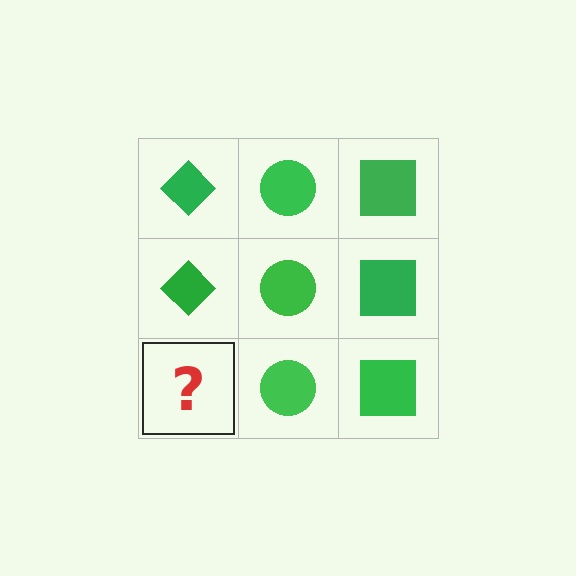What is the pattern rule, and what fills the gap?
The rule is that each column has a consistent shape. The gap should be filled with a green diamond.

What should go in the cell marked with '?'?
The missing cell should contain a green diamond.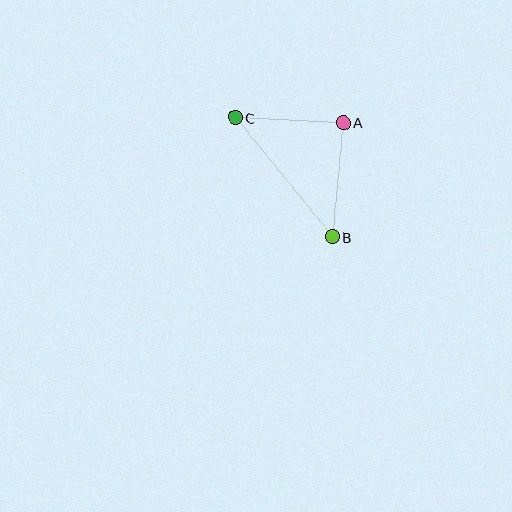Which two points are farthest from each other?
Points B and C are farthest from each other.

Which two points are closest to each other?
Points A and C are closest to each other.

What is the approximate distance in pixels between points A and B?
The distance between A and B is approximately 115 pixels.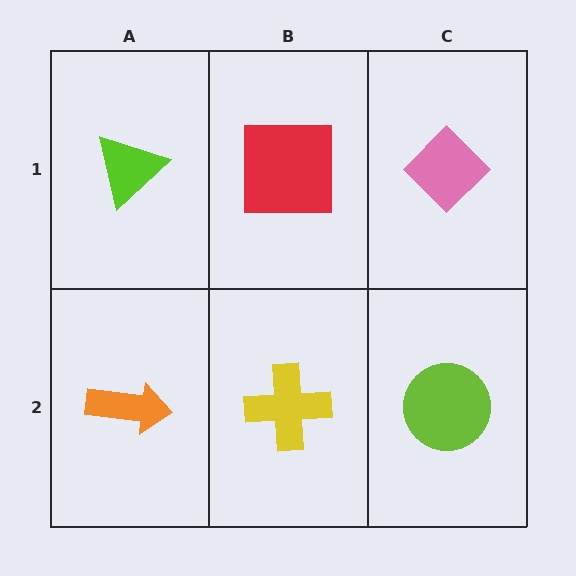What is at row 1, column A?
A lime triangle.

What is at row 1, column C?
A pink diamond.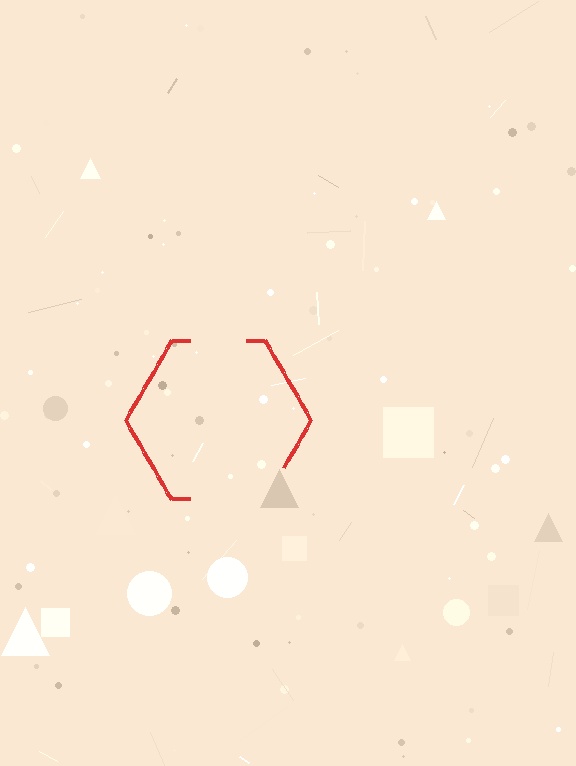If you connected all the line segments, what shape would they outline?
They would outline a hexagon.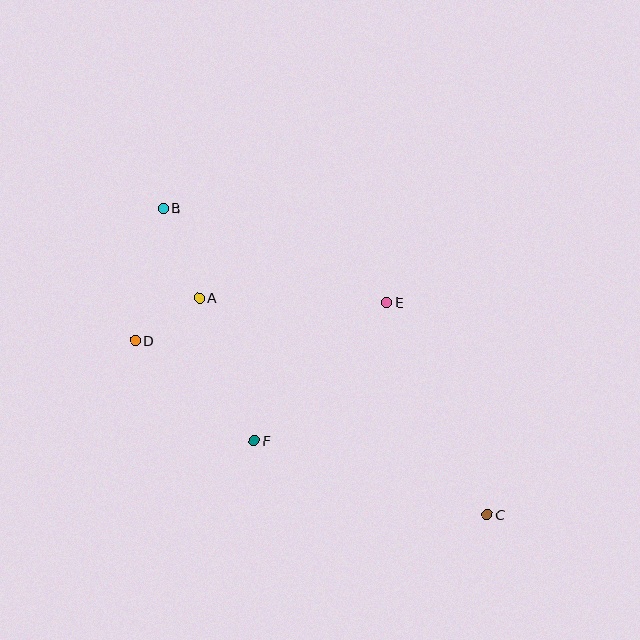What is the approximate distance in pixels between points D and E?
The distance between D and E is approximately 254 pixels.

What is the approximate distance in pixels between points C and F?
The distance between C and F is approximately 244 pixels.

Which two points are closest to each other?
Points A and D are closest to each other.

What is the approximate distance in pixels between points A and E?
The distance between A and E is approximately 187 pixels.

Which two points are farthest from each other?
Points B and C are farthest from each other.